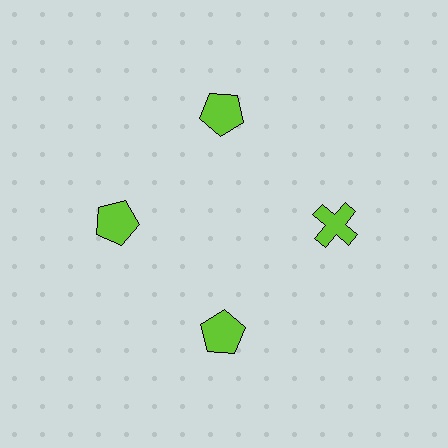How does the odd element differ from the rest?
It has a different shape: cross instead of pentagon.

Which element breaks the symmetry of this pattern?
The lime cross at roughly the 3 o'clock position breaks the symmetry. All other shapes are lime pentagons.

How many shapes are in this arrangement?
There are 4 shapes arranged in a ring pattern.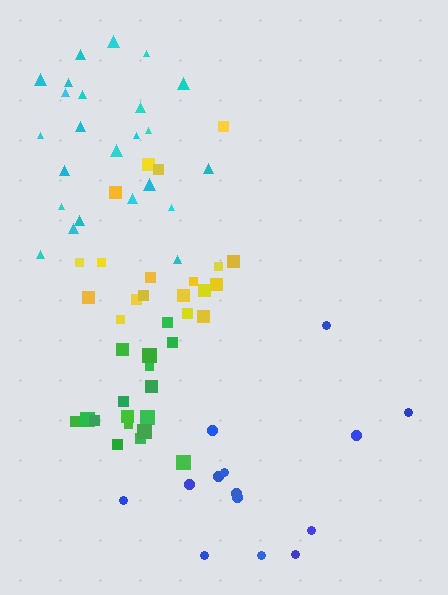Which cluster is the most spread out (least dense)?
Blue.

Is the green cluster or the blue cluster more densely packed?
Green.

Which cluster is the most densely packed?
Green.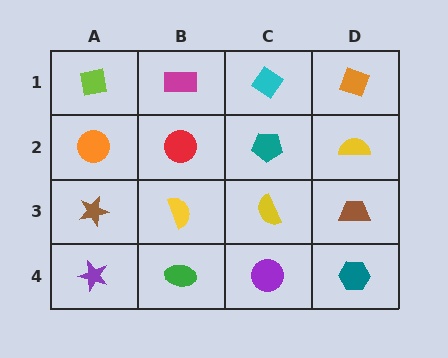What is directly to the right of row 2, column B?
A teal pentagon.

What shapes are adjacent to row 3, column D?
A yellow semicircle (row 2, column D), a teal hexagon (row 4, column D), a yellow semicircle (row 3, column C).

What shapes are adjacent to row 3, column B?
A red circle (row 2, column B), a green ellipse (row 4, column B), a brown star (row 3, column A), a yellow semicircle (row 3, column C).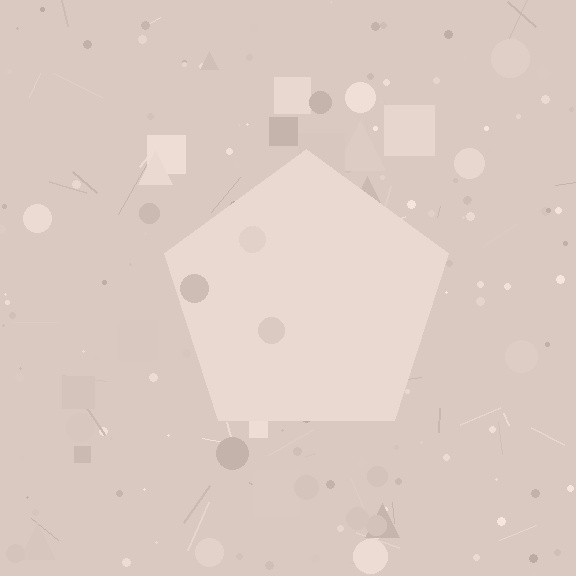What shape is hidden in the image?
A pentagon is hidden in the image.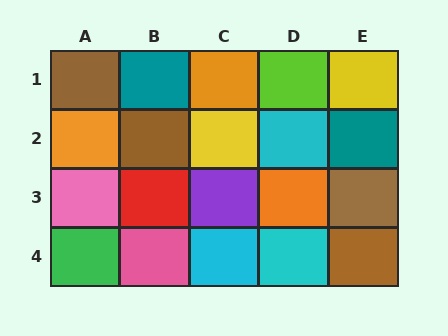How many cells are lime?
1 cell is lime.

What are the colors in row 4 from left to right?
Green, pink, cyan, cyan, brown.